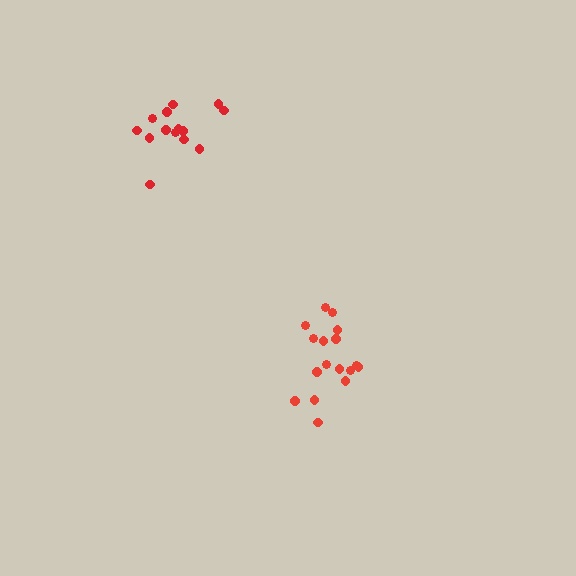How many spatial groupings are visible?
There are 2 spatial groupings.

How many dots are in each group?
Group 1: 17 dots, Group 2: 14 dots (31 total).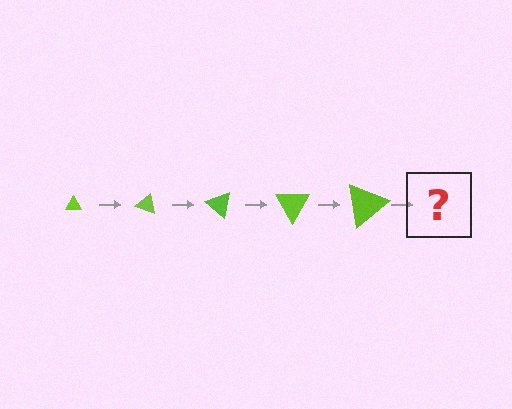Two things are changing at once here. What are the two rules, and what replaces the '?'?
The two rules are that the triangle grows larger each step and it rotates 20 degrees each step. The '?' should be a triangle, larger than the previous one and rotated 100 degrees from the start.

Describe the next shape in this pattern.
It should be a triangle, larger than the previous one and rotated 100 degrees from the start.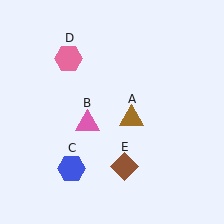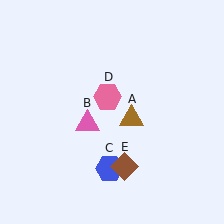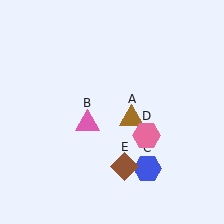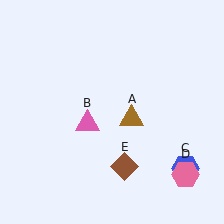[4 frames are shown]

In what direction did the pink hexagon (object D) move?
The pink hexagon (object D) moved down and to the right.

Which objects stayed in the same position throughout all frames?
Brown triangle (object A) and pink triangle (object B) and brown diamond (object E) remained stationary.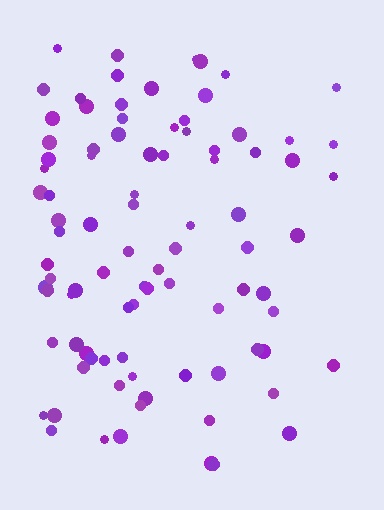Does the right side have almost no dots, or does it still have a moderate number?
Still a moderate number, just noticeably fewer than the left.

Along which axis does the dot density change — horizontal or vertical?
Horizontal.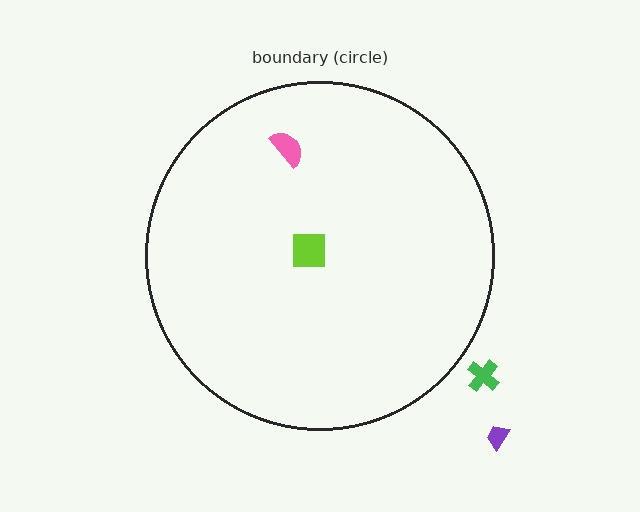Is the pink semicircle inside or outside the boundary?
Inside.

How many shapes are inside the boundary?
2 inside, 2 outside.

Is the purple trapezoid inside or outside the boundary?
Outside.